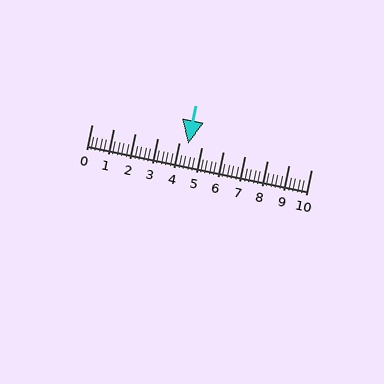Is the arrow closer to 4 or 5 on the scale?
The arrow is closer to 4.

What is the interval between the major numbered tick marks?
The major tick marks are spaced 1 units apart.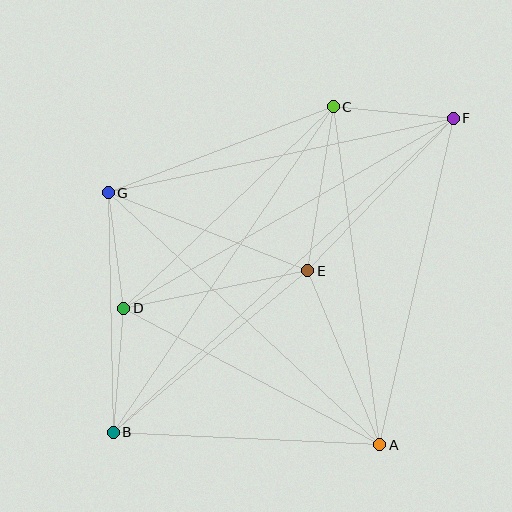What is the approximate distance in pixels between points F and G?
The distance between F and G is approximately 353 pixels.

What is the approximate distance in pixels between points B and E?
The distance between B and E is approximately 253 pixels.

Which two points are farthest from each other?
Points B and F are farthest from each other.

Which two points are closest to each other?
Points D and G are closest to each other.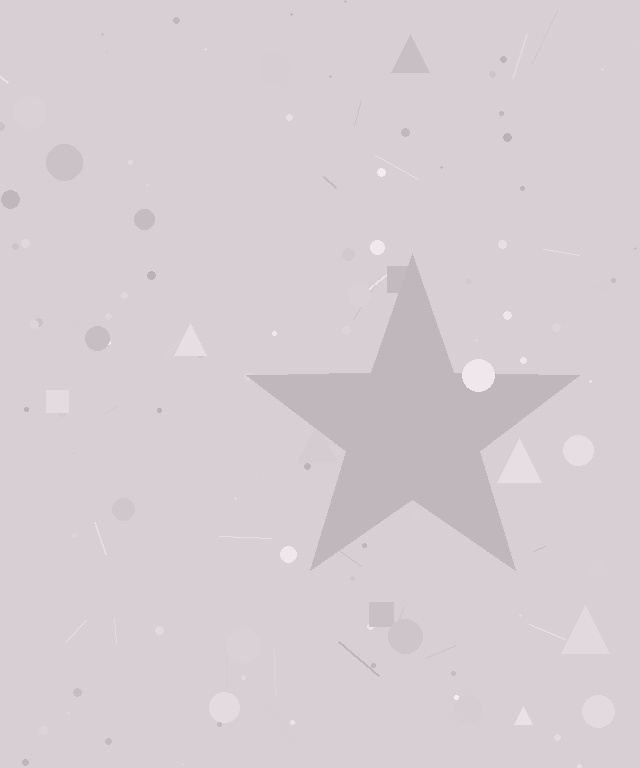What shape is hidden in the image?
A star is hidden in the image.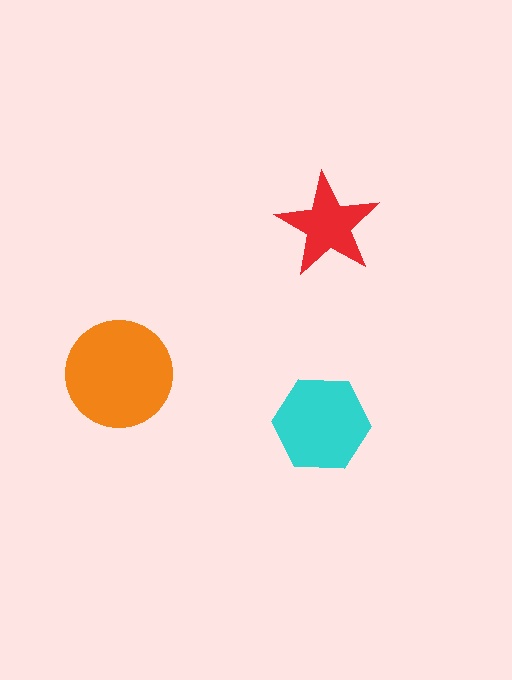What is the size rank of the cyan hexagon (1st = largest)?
2nd.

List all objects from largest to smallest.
The orange circle, the cyan hexagon, the red star.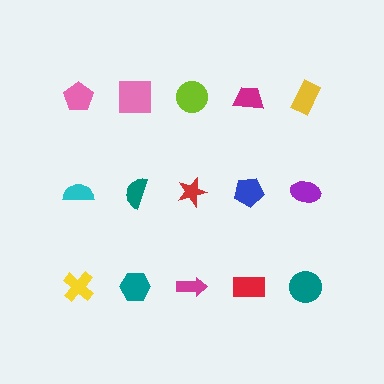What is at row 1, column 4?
A magenta trapezoid.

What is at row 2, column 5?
A purple ellipse.